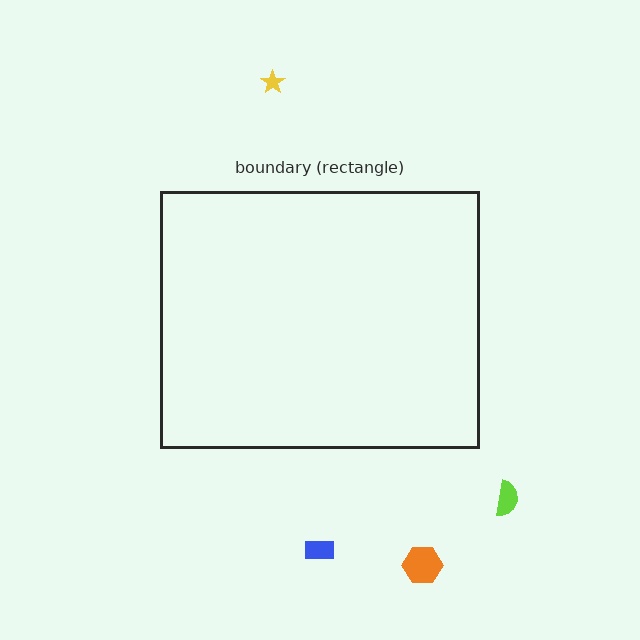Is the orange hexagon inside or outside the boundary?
Outside.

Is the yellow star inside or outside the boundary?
Outside.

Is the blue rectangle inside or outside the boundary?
Outside.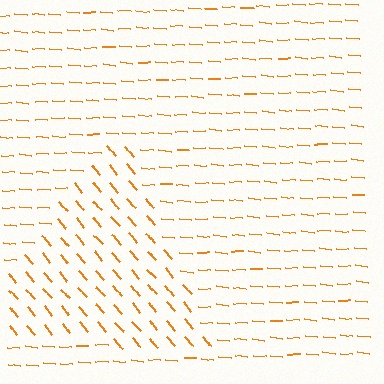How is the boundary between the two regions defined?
The boundary is defined purely by a change in line orientation (approximately 45 degrees difference). All lines are the same color and thickness.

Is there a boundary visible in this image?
Yes, there is a texture boundary formed by a change in line orientation.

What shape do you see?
I see a triangle.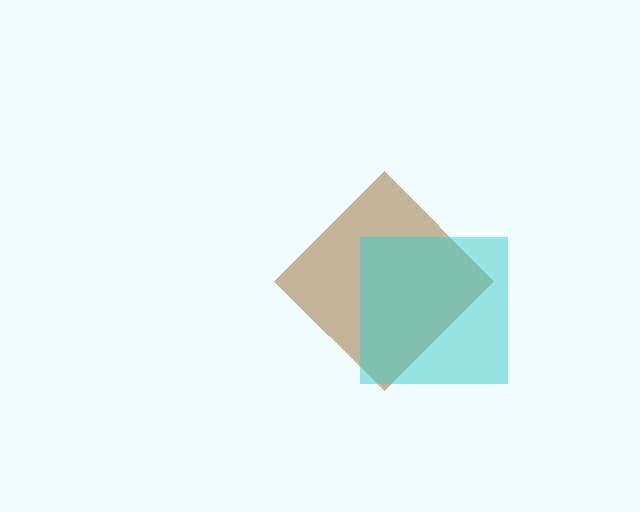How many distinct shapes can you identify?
There are 2 distinct shapes: a brown diamond, a cyan square.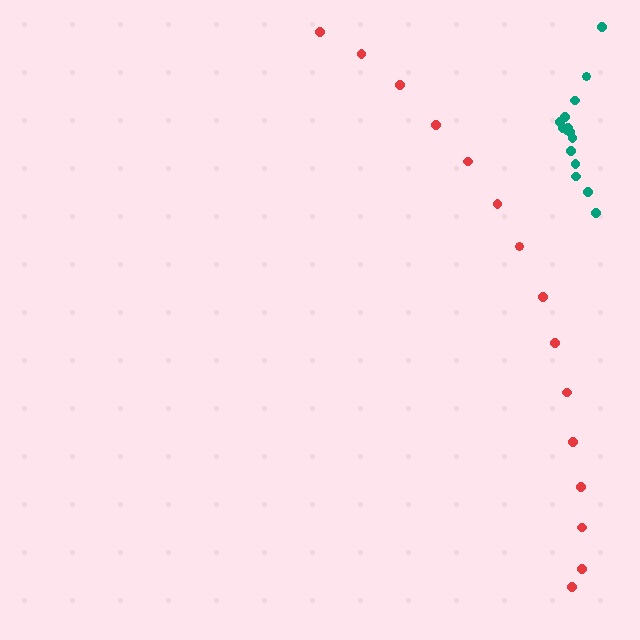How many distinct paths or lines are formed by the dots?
There are 2 distinct paths.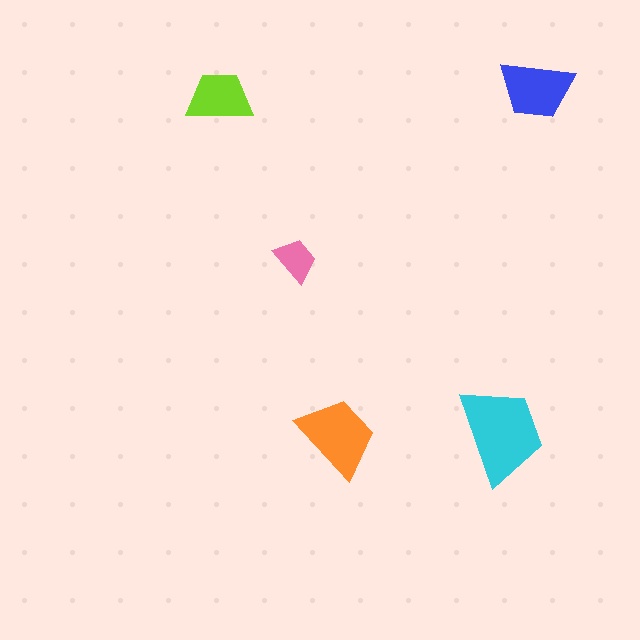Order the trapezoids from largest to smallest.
the cyan one, the orange one, the blue one, the lime one, the pink one.